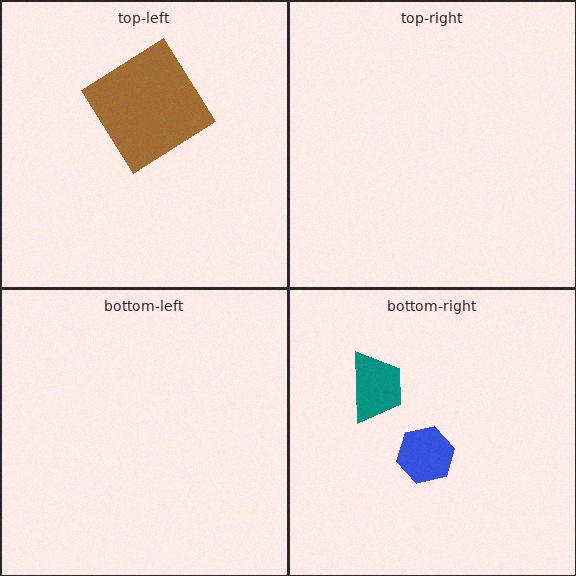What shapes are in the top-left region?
The brown diamond.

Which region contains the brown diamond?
The top-left region.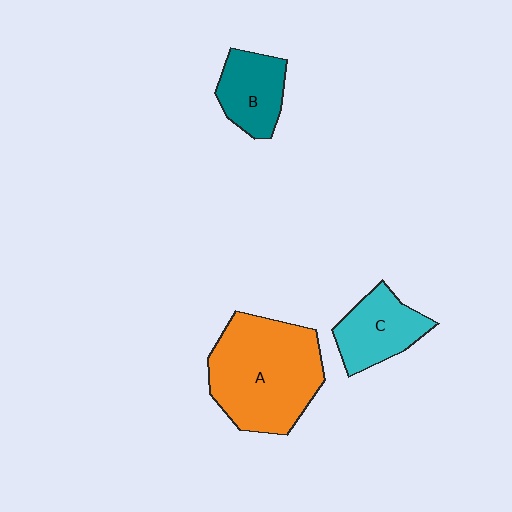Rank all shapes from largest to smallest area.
From largest to smallest: A (orange), C (cyan), B (teal).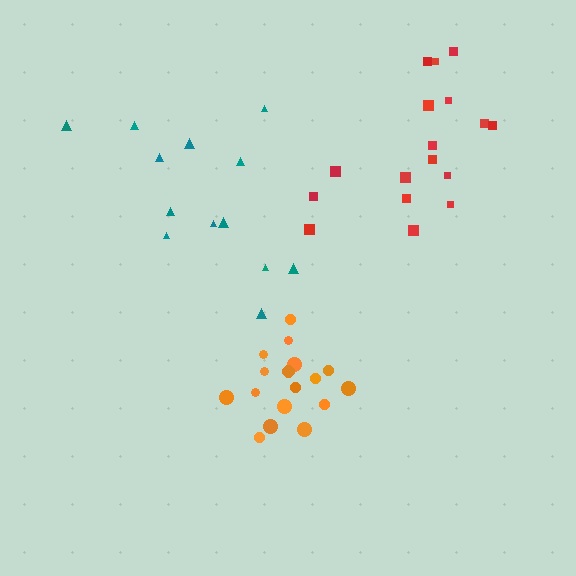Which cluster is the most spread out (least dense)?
Teal.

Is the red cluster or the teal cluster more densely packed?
Red.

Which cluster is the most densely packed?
Orange.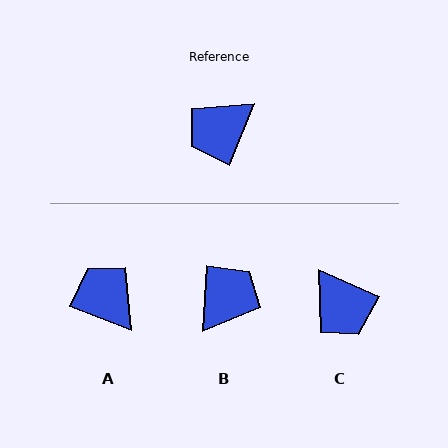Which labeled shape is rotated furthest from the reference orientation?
B, about 162 degrees away.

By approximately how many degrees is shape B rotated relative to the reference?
Approximately 162 degrees clockwise.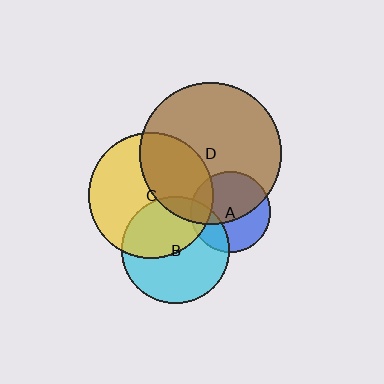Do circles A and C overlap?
Yes.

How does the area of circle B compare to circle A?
Approximately 1.8 times.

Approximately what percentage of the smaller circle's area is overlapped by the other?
Approximately 20%.